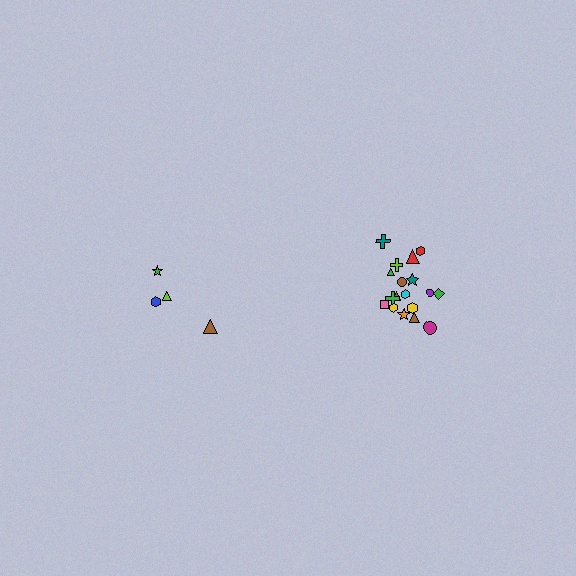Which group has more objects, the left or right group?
The right group.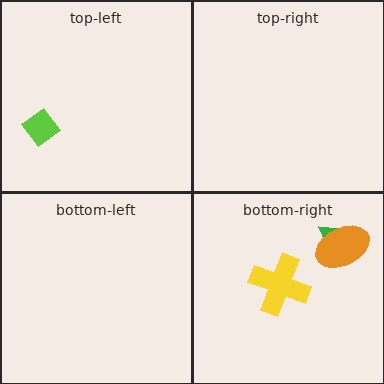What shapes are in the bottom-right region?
The green triangle, the yellow cross, the orange ellipse.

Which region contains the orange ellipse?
The bottom-right region.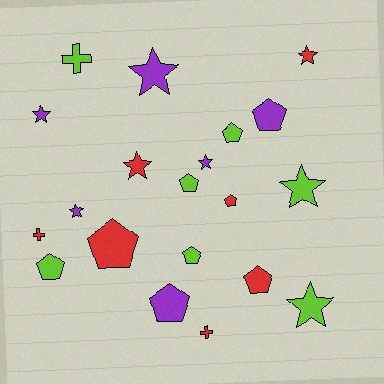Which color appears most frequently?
Red, with 7 objects.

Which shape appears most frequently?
Pentagon, with 9 objects.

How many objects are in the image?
There are 20 objects.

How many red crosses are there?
There are 2 red crosses.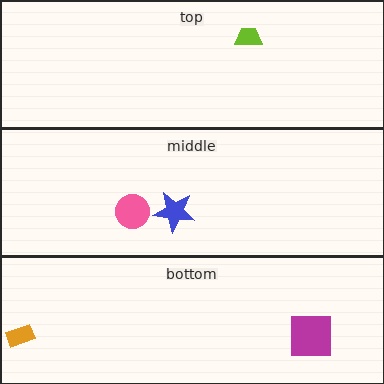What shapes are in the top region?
The lime trapezoid.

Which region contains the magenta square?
The bottom region.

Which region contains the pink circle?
The middle region.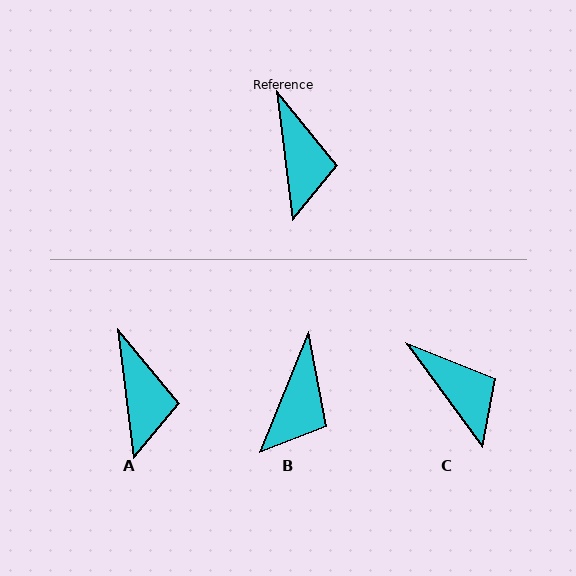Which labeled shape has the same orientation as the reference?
A.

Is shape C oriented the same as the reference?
No, it is off by about 29 degrees.